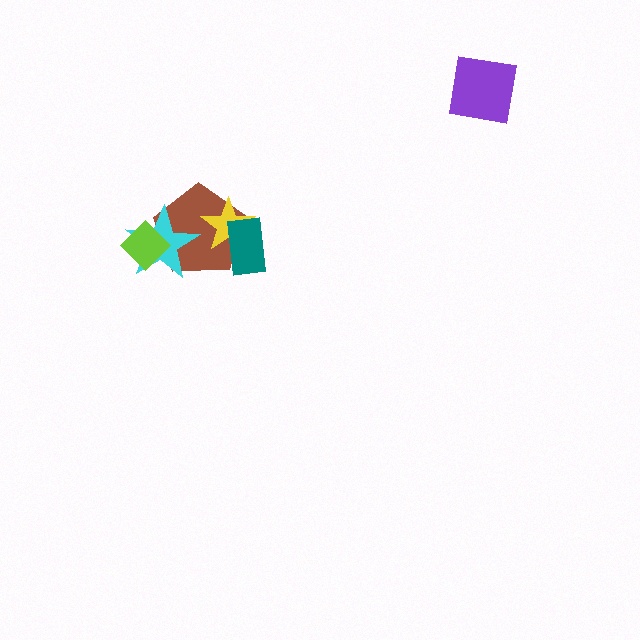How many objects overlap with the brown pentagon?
4 objects overlap with the brown pentagon.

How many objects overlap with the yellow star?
2 objects overlap with the yellow star.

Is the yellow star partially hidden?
Yes, it is partially covered by another shape.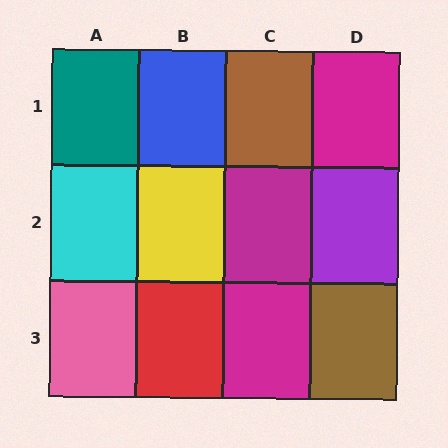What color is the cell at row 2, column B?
Yellow.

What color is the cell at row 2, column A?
Cyan.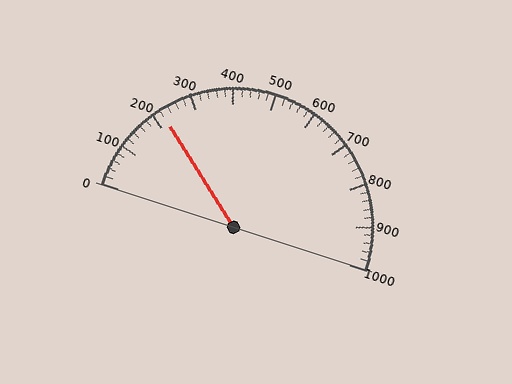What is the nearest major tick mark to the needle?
The nearest major tick mark is 200.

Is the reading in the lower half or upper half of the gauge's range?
The reading is in the lower half of the range (0 to 1000).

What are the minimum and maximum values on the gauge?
The gauge ranges from 0 to 1000.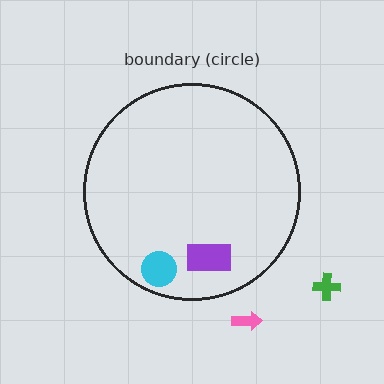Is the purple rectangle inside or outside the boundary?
Inside.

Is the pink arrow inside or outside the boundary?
Outside.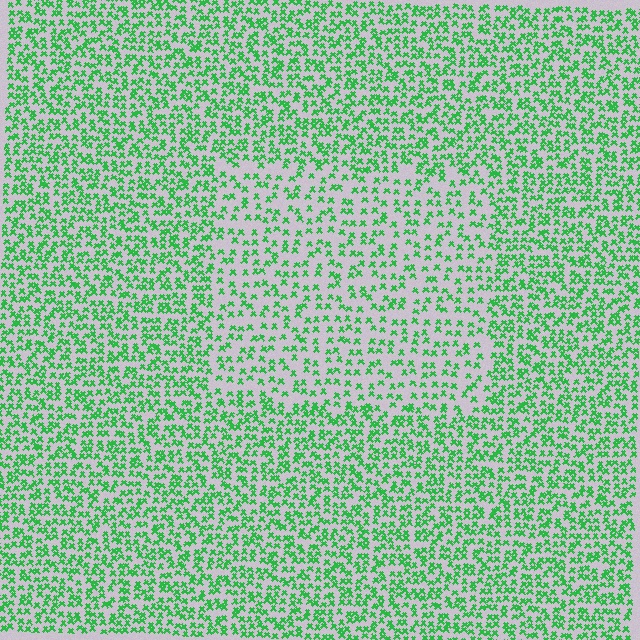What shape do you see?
I see a rectangle.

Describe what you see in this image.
The image contains small green elements arranged at two different densities. A rectangle-shaped region is visible where the elements are less densely packed than the surrounding area.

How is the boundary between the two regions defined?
The boundary is defined by a change in element density (approximately 1.7x ratio). All elements are the same color, size, and shape.